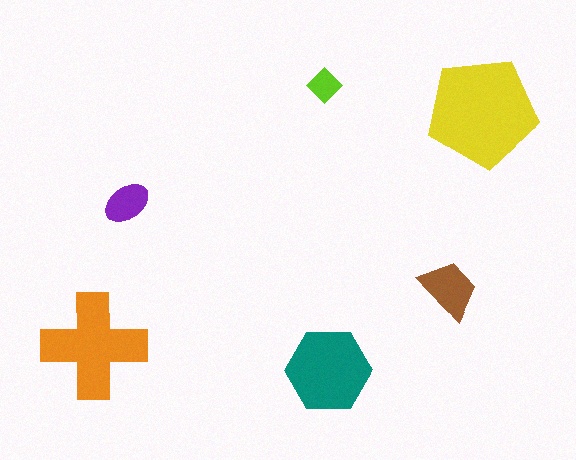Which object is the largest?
The yellow pentagon.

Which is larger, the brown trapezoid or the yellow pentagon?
The yellow pentagon.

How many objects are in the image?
There are 6 objects in the image.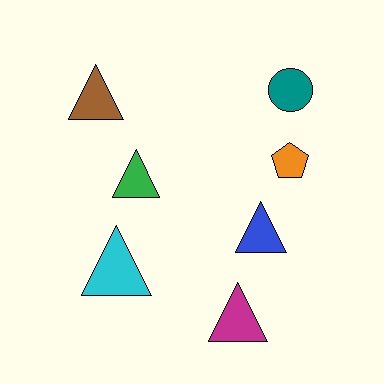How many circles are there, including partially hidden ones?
There is 1 circle.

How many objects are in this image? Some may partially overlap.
There are 7 objects.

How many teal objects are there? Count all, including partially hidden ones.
There is 1 teal object.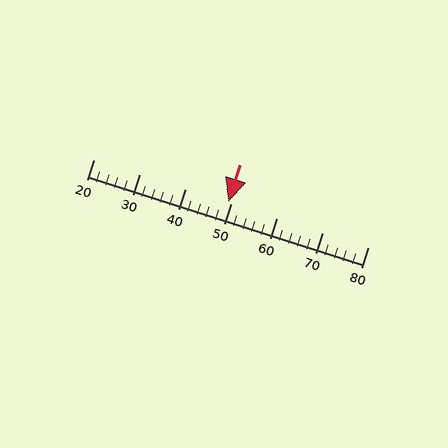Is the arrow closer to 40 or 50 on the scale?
The arrow is closer to 50.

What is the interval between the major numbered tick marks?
The major tick marks are spaced 10 units apart.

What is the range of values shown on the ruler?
The ruler shows values from 20 to 80.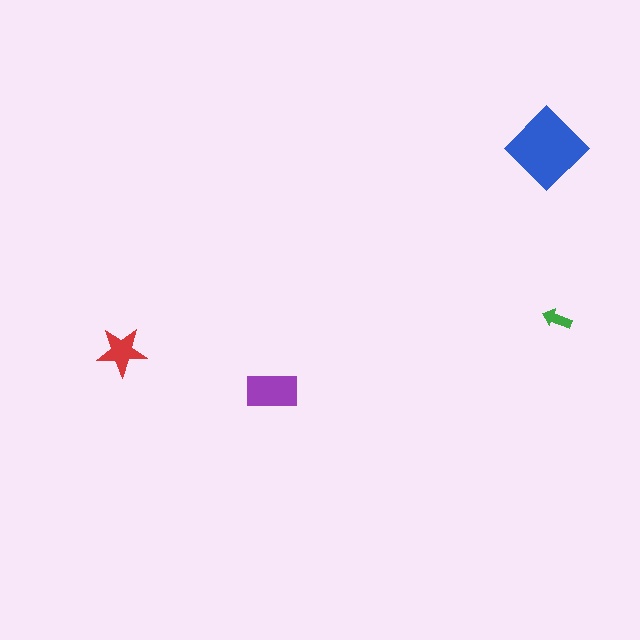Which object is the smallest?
The green arrow.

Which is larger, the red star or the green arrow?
The red star.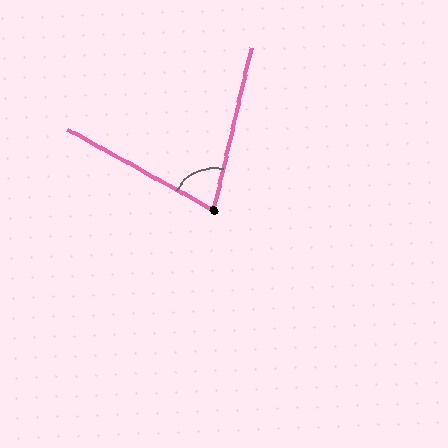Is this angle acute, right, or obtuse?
It is acute.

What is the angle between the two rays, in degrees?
Approximately 74 degrees.